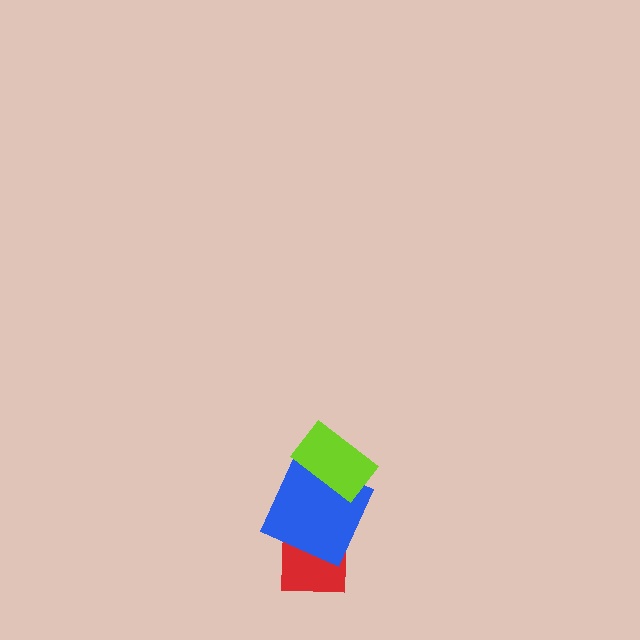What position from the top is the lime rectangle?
The lime rectangle is 1st from the top.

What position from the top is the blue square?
The blue square is 2nd from the top.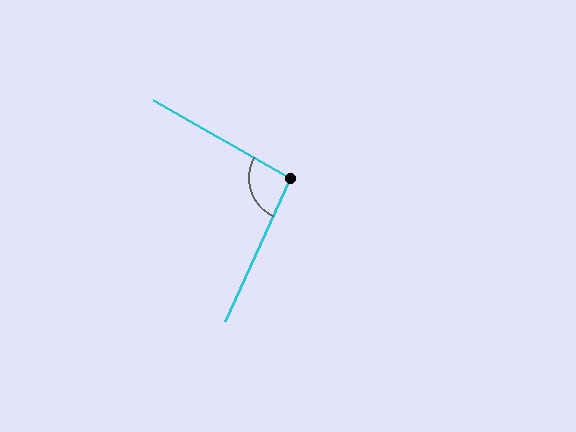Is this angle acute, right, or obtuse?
It is approximately a right angle.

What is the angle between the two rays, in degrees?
Approximately 95 degrees.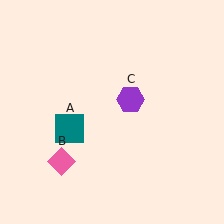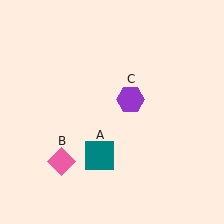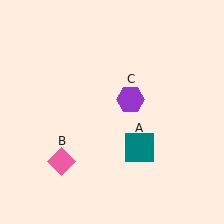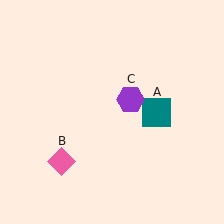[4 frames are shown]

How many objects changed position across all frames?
1 object changed position: teal square (object A).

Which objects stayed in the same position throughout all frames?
Pink diamond (object B) and purple hexagon (object C) remained stationary.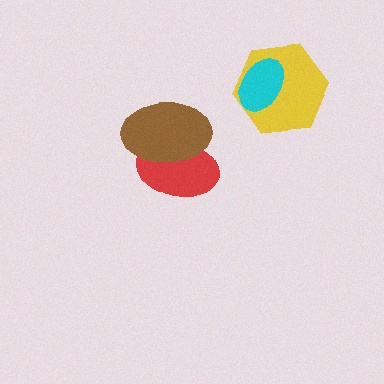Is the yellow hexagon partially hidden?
Yes, it is partially covered by another shape.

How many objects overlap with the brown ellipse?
1 object overlaps with the brown ellipse.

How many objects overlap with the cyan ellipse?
1 object overlaps with the cyan ellipse.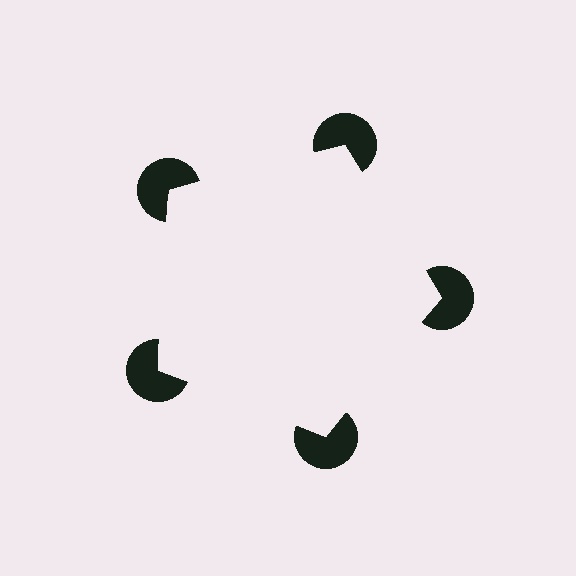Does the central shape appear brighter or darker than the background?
It typically appears slightly brighter than the background, even though no actual brightness change is drawn.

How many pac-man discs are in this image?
There are 5 — one at each vertex of the illusory pentagon.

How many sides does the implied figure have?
5 sides.